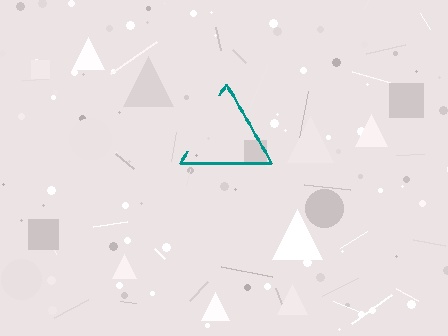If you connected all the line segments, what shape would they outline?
They would outline a triangle.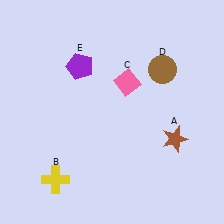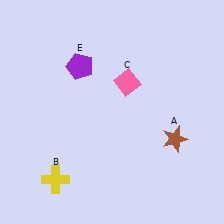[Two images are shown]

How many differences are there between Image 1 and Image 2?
There is 1 difference between the two images.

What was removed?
The brown circle (D) was removed in Image 2.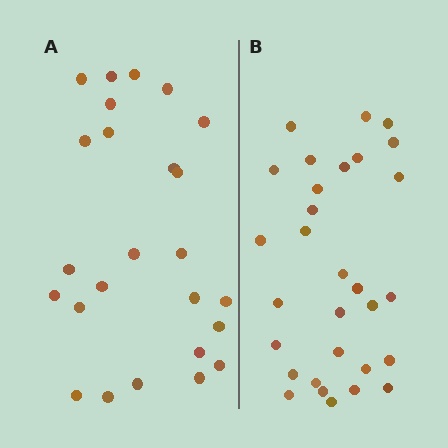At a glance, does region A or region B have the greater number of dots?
Region B (the right region) has more dots.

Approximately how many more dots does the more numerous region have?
Region B has about 5 more dots than region A.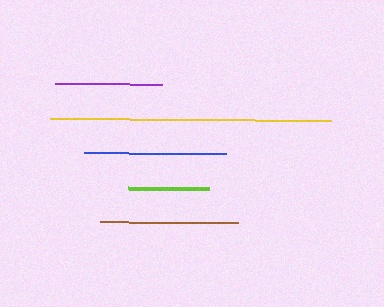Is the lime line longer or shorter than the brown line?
The brown line is longer than the lime line.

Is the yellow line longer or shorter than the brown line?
The yellow line is longer than the brown line.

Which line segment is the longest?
The yellow line is the longest at approximately 281 pixels.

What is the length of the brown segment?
The brown segment is approximately 138 pixels long.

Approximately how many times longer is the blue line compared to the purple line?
The blue line is approximately 1.3 times the length of the purple line.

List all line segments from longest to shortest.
From longest to shortest: yellow, blue, brown, purple, lime.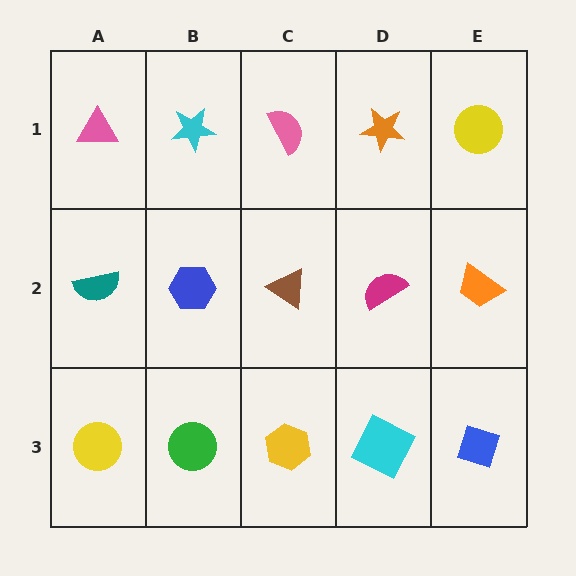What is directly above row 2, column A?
A pink triangle.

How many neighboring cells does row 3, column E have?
2.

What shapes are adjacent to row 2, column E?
A yellow circle (row 1, column E), a blue diamond (row 3, column E), a magenta semicircle (row 2, column D).